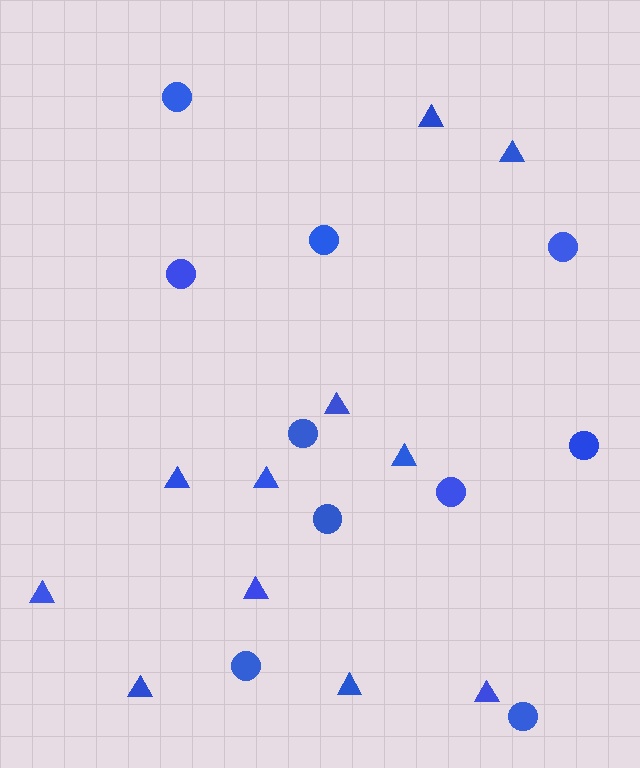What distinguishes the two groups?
There are 2 groups: one group of triangles (11) and one group of circles (10).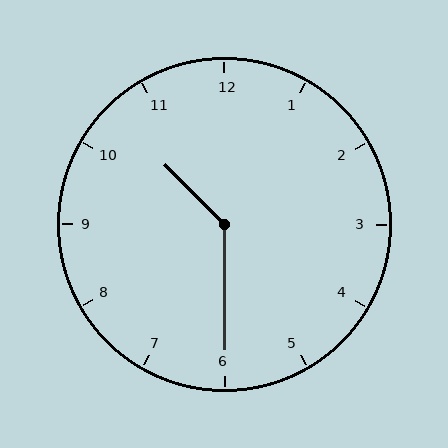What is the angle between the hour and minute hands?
Approximately 135 degrees.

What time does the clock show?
10:30.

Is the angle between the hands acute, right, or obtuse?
It is obtuse.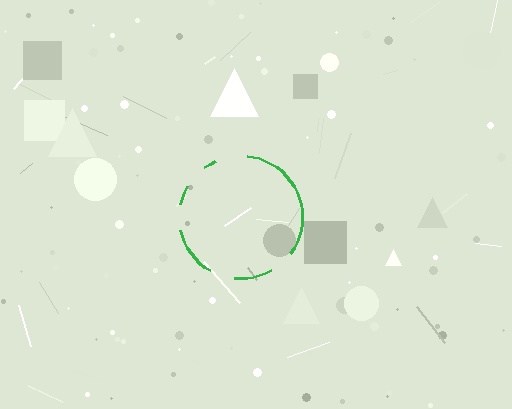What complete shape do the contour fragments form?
The contour fragments form a circle.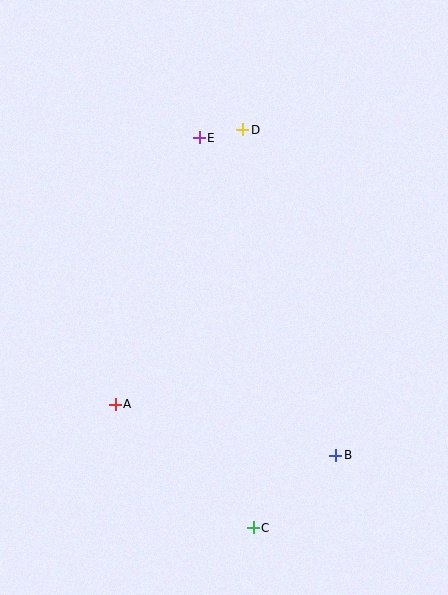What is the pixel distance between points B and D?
The distance between B and D is 339 pixels.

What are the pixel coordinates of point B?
Point B is at (336, 455).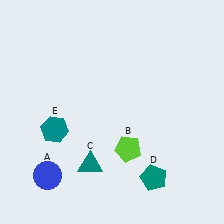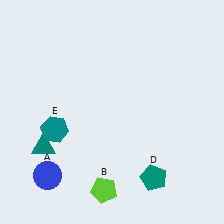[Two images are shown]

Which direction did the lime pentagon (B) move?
The lime pentagon (B) moved down.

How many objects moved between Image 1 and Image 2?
2 objects moved between the two images.